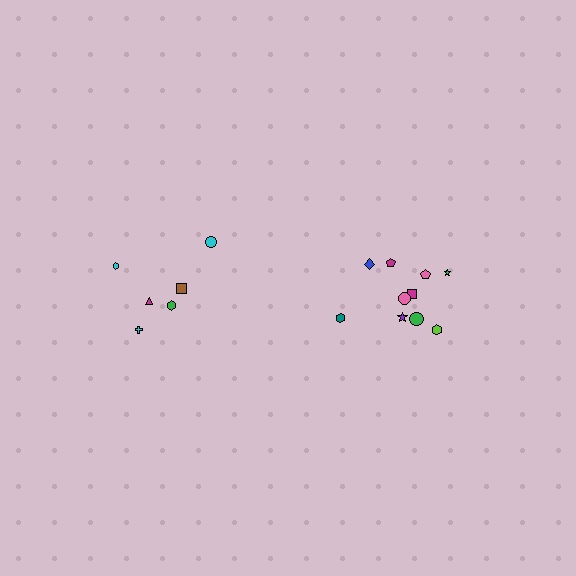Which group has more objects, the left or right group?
The right group.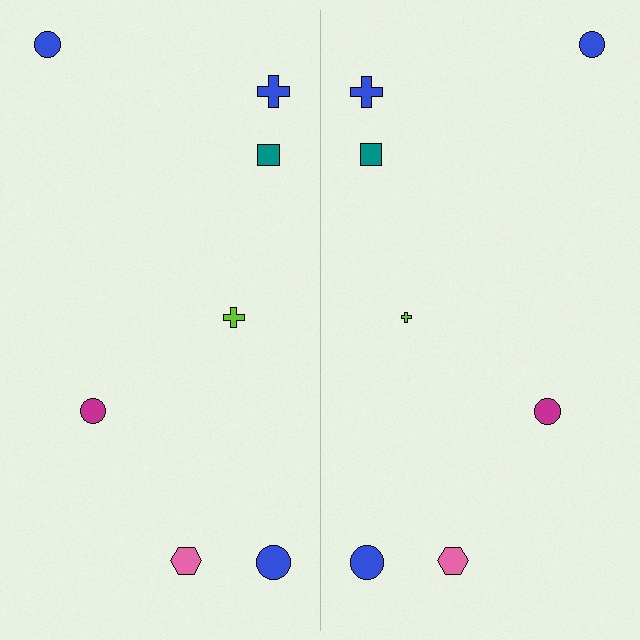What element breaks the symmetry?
The lime cross on the right side has a different size than its mirror counterpart.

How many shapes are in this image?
There are 14 shapes in this image.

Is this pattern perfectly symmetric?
No, the pattern is not perfectly symmetric. The lime cross on the right side has a different size than its mirror counterpart.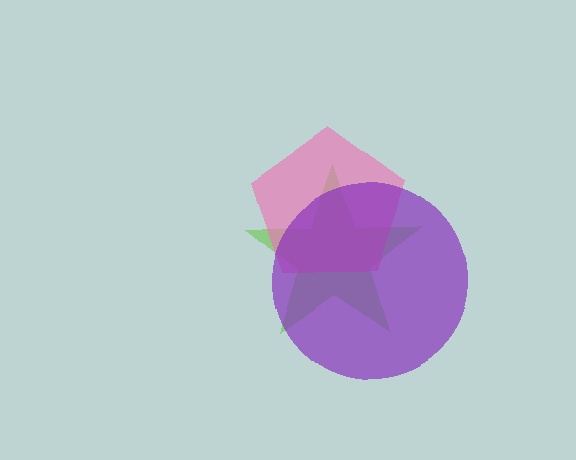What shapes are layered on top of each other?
The layered shapes are: a lime star, a pink pentagon, a purple circle.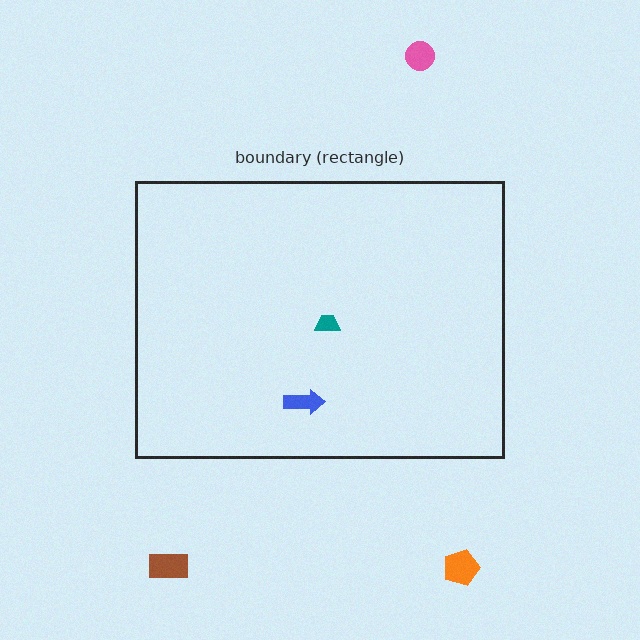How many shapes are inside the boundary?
2 inside, 3 outside.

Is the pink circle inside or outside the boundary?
Outside.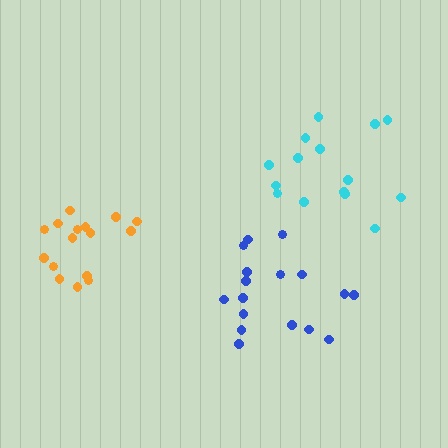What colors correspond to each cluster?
The clusters are colored: blue, orange, cyan.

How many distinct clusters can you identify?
There are 3 distinct clusters.